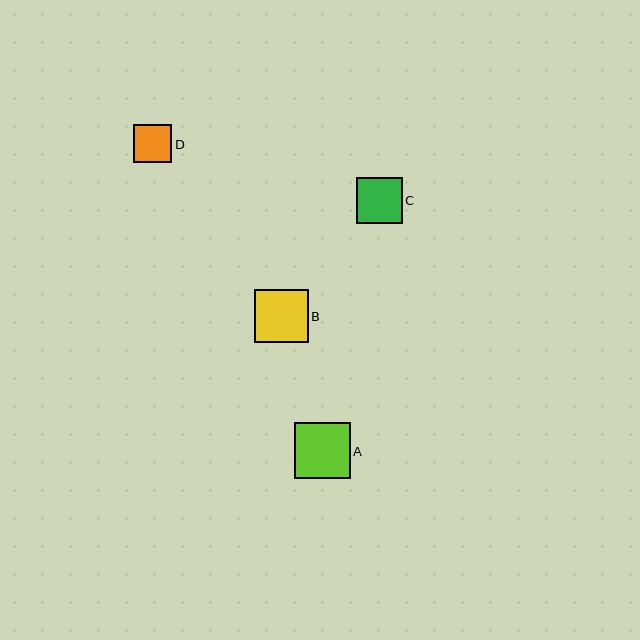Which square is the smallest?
Square D is the smallest with a size of approximately 38 pixels.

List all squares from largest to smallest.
From largest to smallest: A, B, C, D.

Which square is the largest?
Square A is the largest with a size of approximately 56 pixels.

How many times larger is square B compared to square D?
Square B is approximately 1.4 times the size of square D.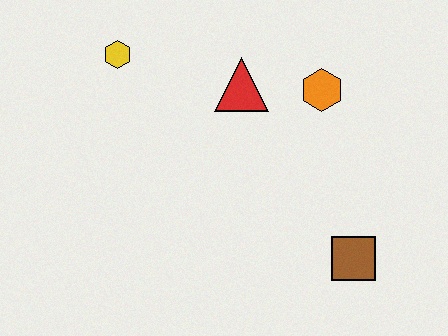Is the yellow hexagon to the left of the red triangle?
Yes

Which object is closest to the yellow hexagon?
The red triangle is closest to the yellow hexagon.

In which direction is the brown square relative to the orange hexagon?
The brown square is below the orange hexagon.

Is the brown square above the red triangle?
No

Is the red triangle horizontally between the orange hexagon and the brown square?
No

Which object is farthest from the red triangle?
The brown square is farthest from the red triangle.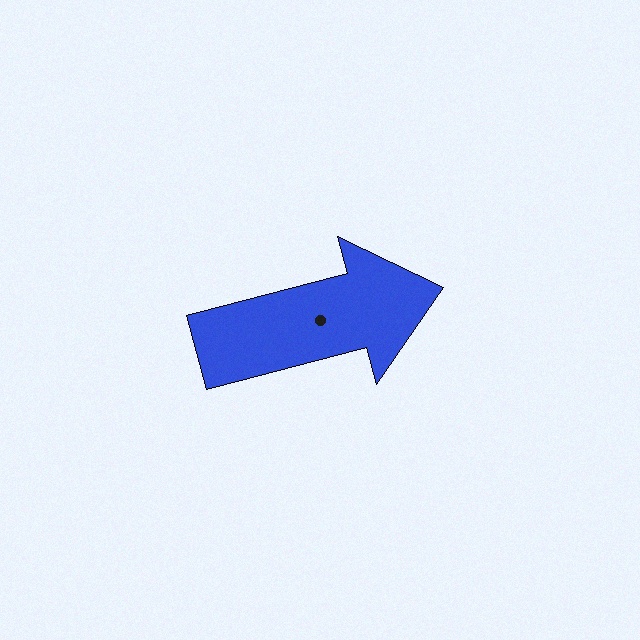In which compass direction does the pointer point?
East.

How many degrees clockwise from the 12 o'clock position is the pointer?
Approximately 75 degrees.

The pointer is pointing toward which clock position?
Roughly 3 o'clock.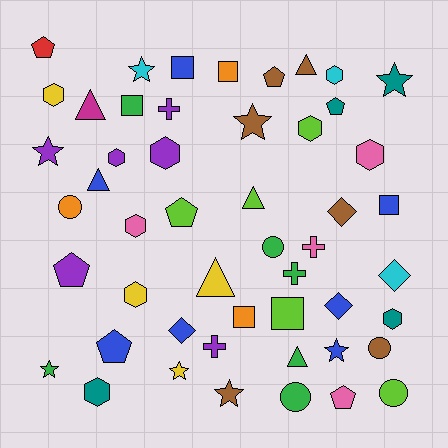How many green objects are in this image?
There are 6 green objects.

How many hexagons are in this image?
There are 10 hexagons.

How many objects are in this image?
There are 50 objects.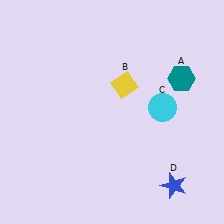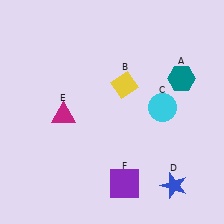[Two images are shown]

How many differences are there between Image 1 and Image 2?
There are 2 differences between the two images.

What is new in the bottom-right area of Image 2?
A purple square (F) was added in the bottom-right area of Image 2.